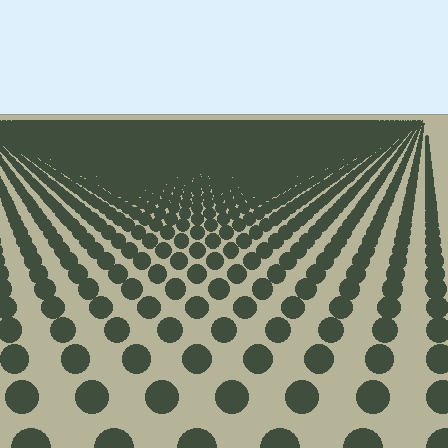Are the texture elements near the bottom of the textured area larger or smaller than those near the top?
Larger. Near the bottom, elements are closer to the viewer and appear at a bigger on-screen size.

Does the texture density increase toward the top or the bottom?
Density increases toward the top.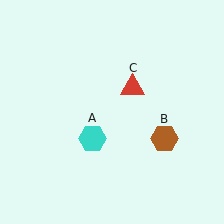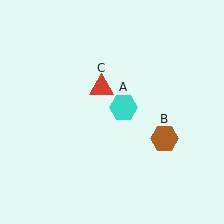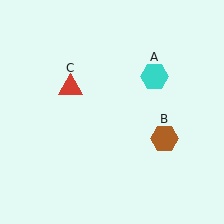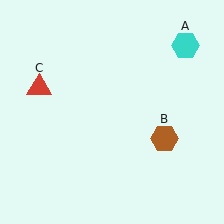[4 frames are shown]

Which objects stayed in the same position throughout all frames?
Brown hexagon (object B) remained stationary.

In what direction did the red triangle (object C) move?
The red triangle (object C) moved left.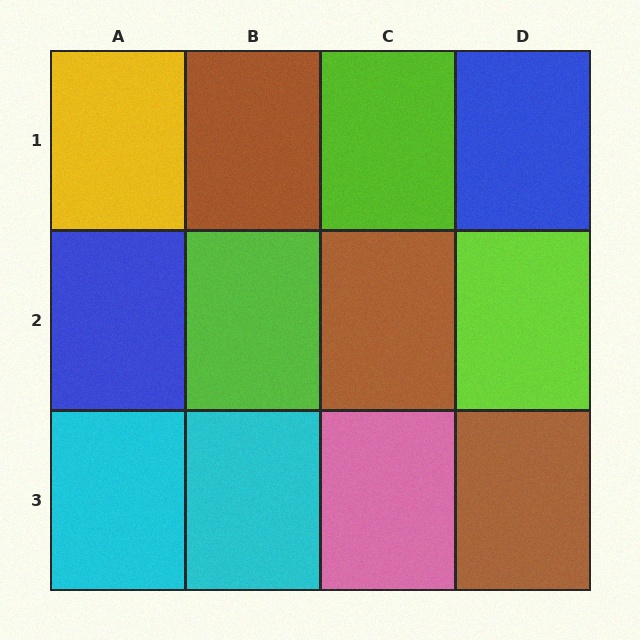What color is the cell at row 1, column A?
Yellow.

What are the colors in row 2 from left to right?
Blue, lime, brown, lime.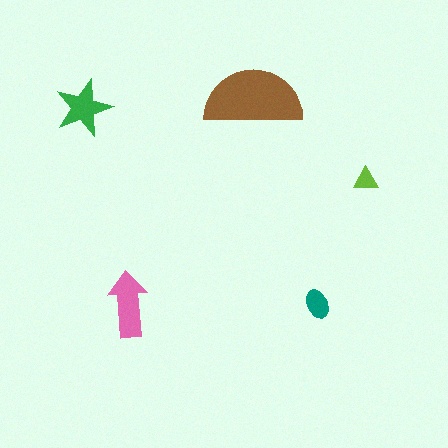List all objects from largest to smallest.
The brown semicircle, the pink arrow, the green star, the teal ellipse, the lime triangle.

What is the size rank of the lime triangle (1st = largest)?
5th.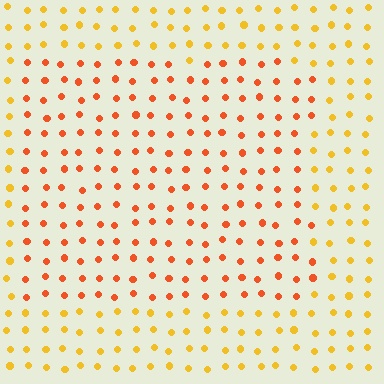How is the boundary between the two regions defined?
The boundary is defined purely by a slight shift in hue (about 32 degrees). Spacing, size, and orientation are identical on both sides.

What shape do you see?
I see a rectangle.